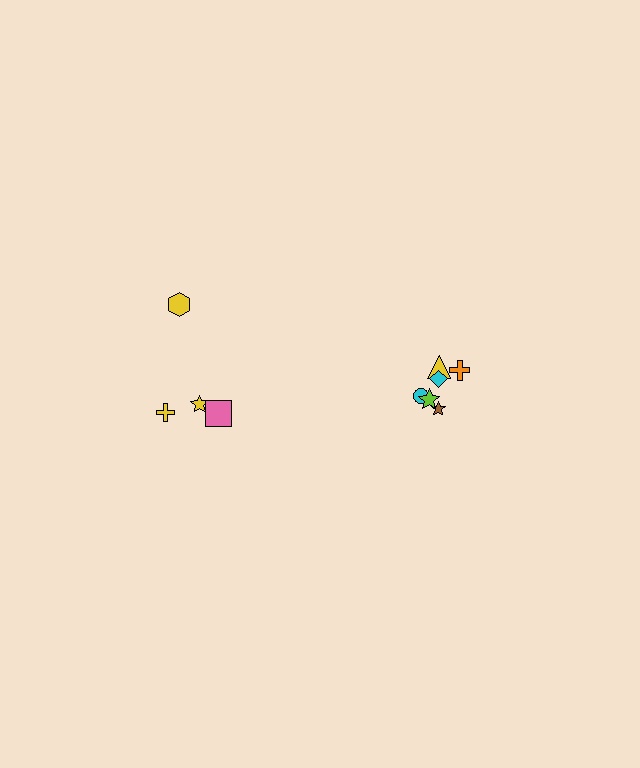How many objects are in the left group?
There are 4 objects.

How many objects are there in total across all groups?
There are 10 objects.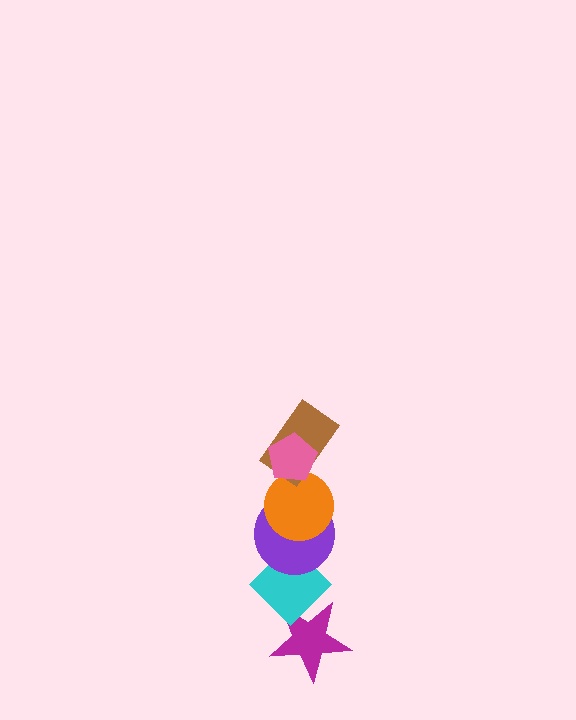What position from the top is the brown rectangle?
The brown rectangle is 2nd from the top.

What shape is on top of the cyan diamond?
The purple circle is on top of the cyan diamond.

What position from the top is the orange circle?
The orange circle is 3rd from the top.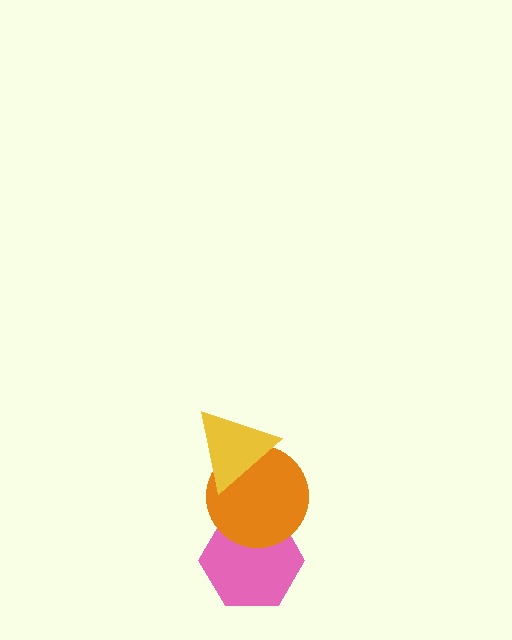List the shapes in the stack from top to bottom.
From top to bottom: the yellow triangle, the orange circle, the pink hexagon.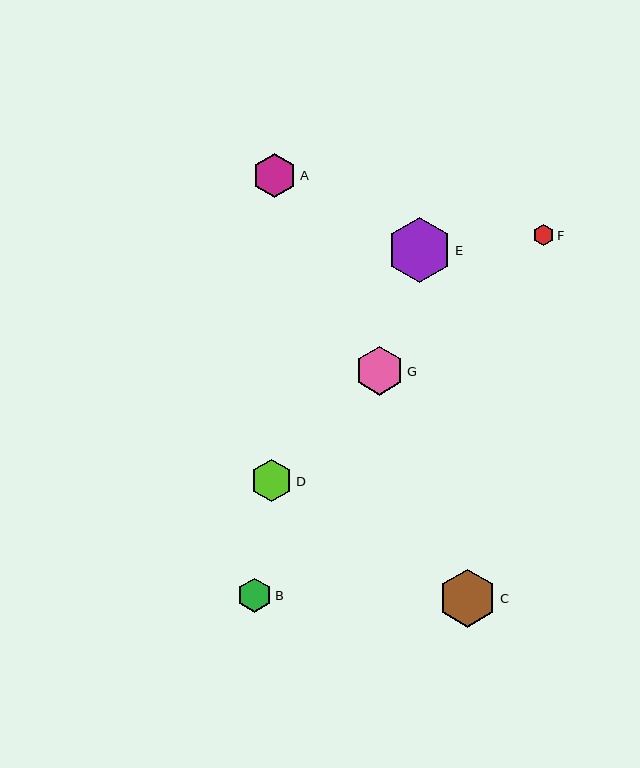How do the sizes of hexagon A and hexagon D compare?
Hexagon A and hexagon D are approximately the same size.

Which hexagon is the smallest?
Hexagon F is the smallest with a size of approximately 21 pixels.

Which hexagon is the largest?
Hexagon E is the largest with a size of approximately 65 pixels.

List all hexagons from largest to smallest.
From largest to smallest: E, C, G, A, D, B, F.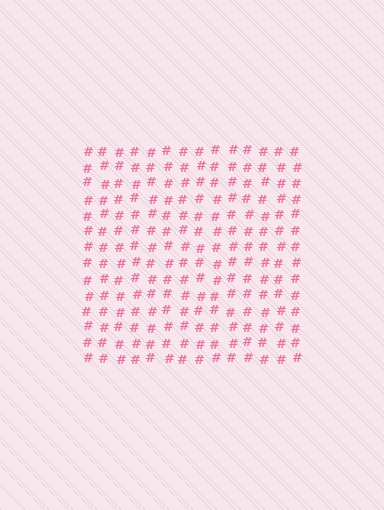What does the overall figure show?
The overall figure shows a square.